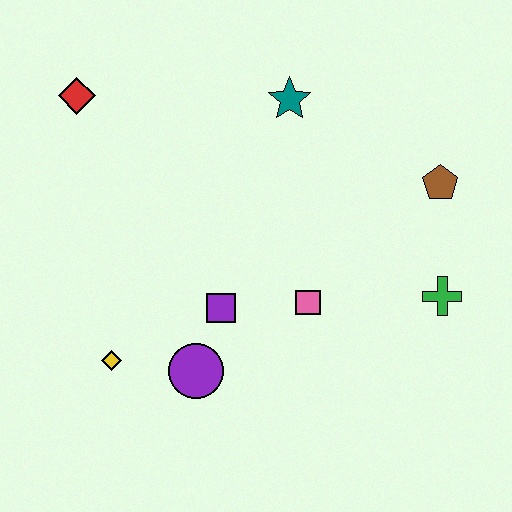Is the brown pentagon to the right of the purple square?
Yes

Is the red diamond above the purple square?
Yes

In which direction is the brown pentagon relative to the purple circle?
The brown pentagon is to the right of the purple circle.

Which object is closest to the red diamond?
The teal star is closest to the red diamond.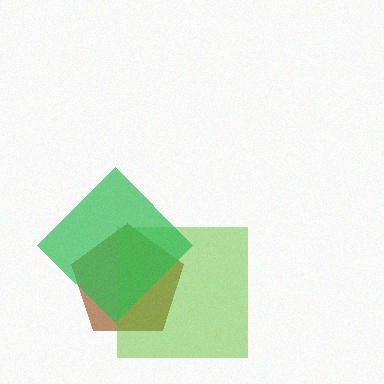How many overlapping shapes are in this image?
There are 3 overlapping shapes in the image.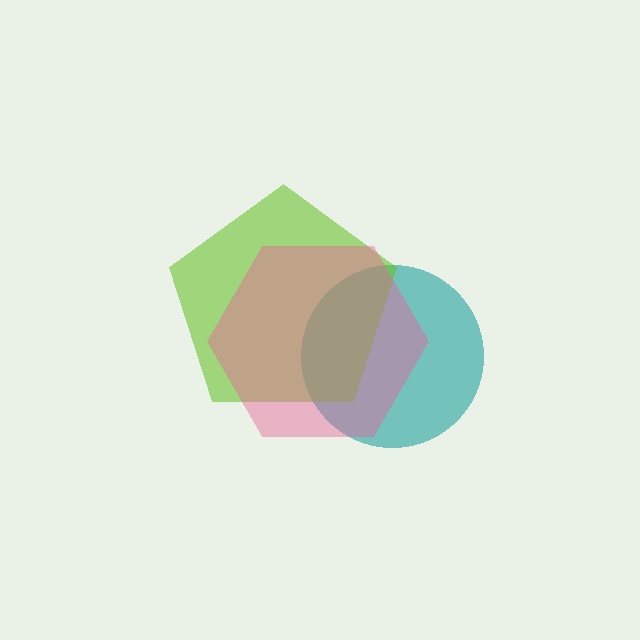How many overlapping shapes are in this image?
There are 3 overlapping shapes in the image.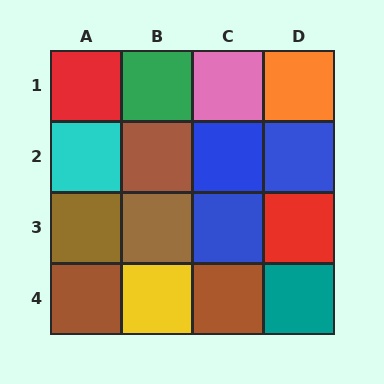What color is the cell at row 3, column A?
Brown.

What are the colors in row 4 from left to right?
Brown, yellow, brown, teal.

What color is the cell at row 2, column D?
Blue.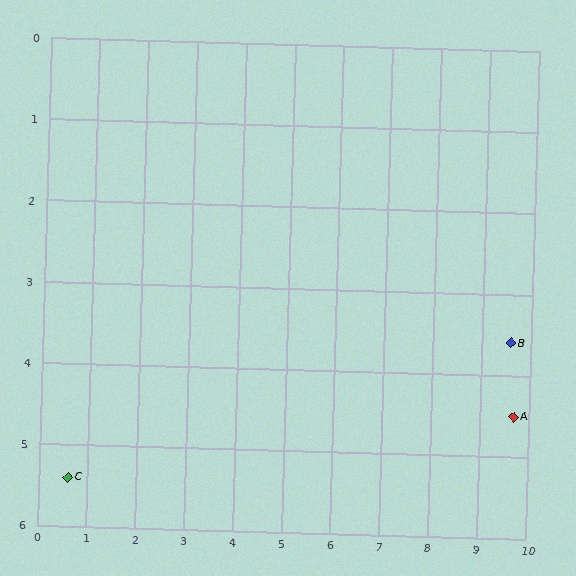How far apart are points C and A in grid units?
Points C and A are about 9.1 grid units apart.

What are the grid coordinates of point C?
Point C is at approximately (0.6, 5.4).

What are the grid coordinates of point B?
Point B is at approximately (9.6, 3.6).